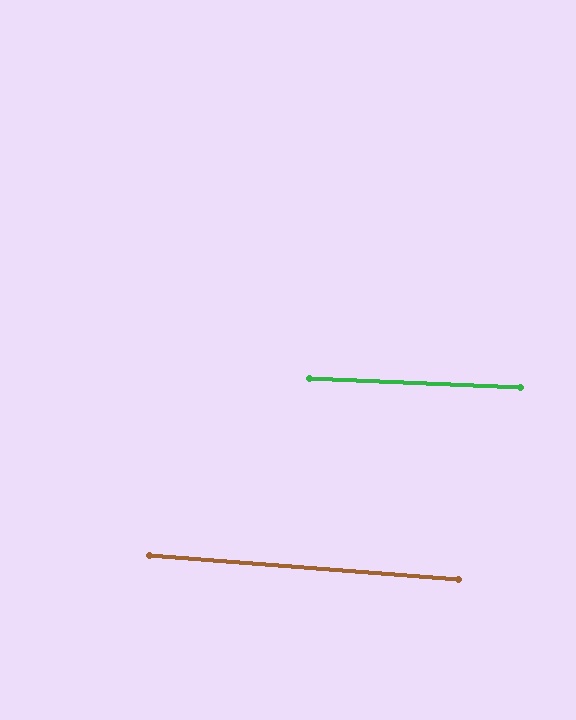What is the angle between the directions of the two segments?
Approximately 2 degrees.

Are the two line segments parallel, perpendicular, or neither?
Parallel — their directions differ by only 1.8°.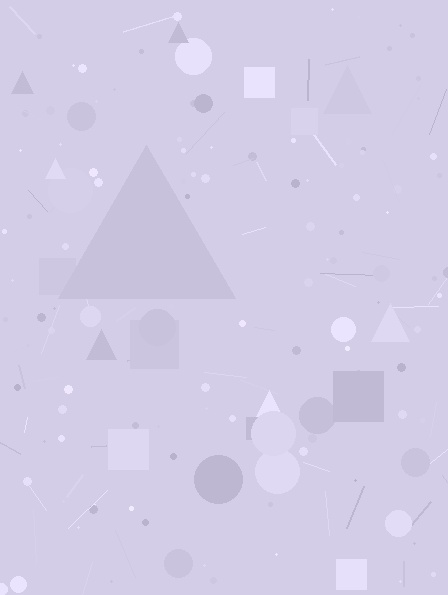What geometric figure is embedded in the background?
A triangle is embedded in the background.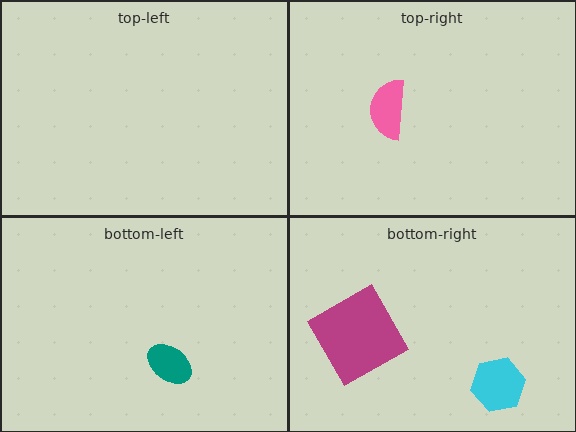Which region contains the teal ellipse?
The bottom-left region.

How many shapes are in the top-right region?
1.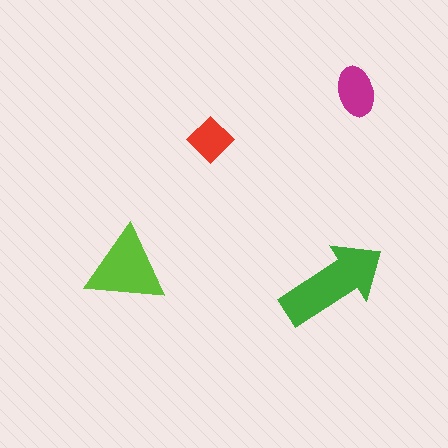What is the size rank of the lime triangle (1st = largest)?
2nd.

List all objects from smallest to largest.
The red diamond, the magenta ellipse, the lime triangle, the green arrow.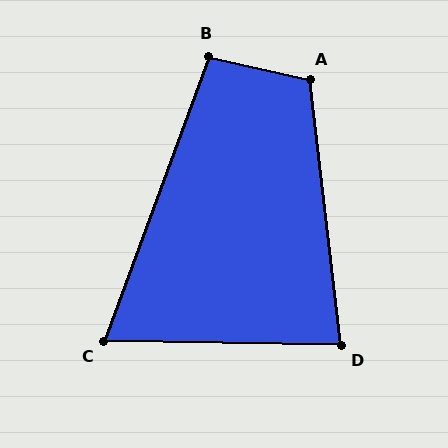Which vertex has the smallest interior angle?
C, at approximately 71 degrees.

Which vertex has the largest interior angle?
A, at approximately 109 degrees.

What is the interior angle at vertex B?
Approximately 97 degrees (obtuse).